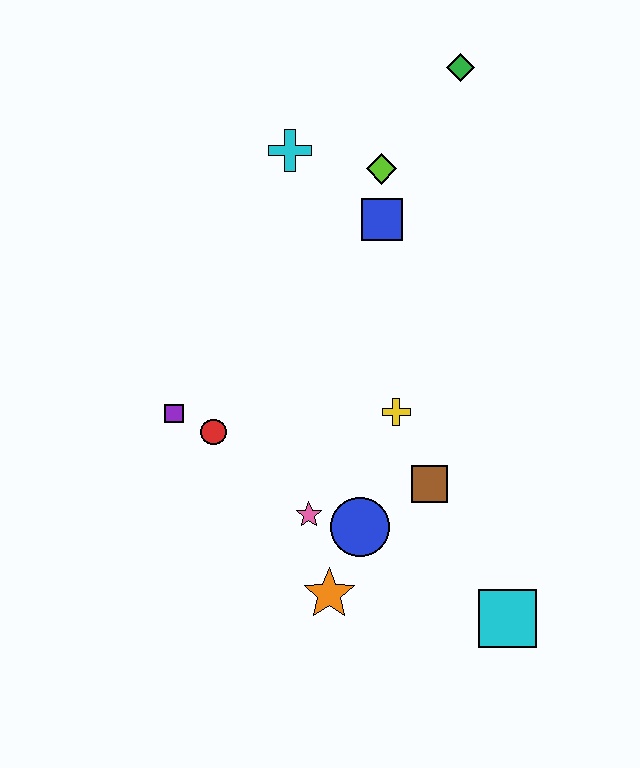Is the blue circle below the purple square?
Yes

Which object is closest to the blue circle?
The pink star is closest to the blue circle.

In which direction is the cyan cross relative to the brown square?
The cyan cross is above the brown square.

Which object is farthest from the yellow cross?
The green diamond is farthest from the yellow cross.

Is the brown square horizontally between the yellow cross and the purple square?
No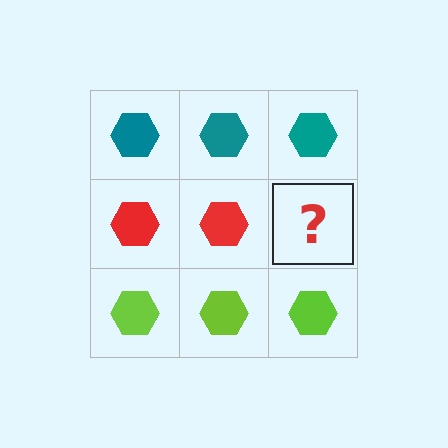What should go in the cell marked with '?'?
The missing cell should contain a red hexagon.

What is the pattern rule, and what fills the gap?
The rule is that each row has a consistent color. The gap should be filled with a red hexagon.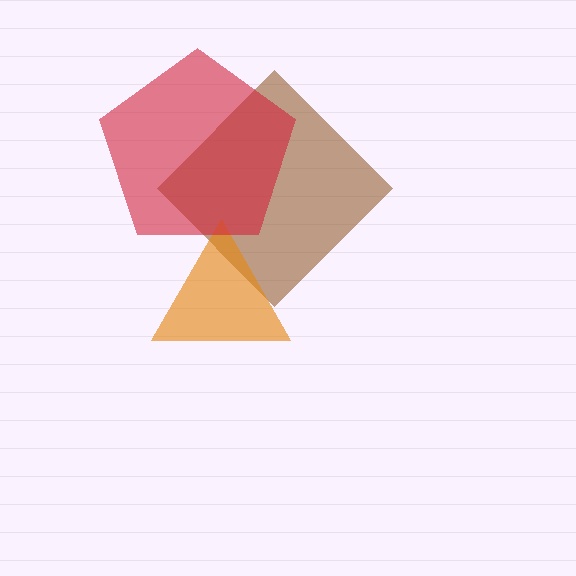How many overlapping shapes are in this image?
There are 3 overlapping shapes in the image.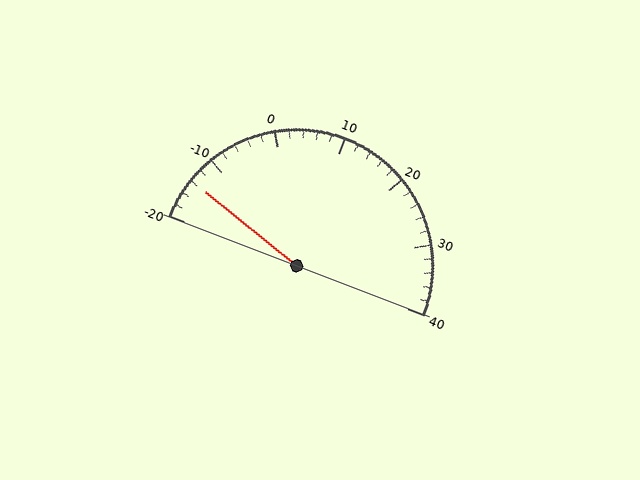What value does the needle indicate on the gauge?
The needle indicates approximately -14.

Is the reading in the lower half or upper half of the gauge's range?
The reading is in the lower half of the range (-20 to 40).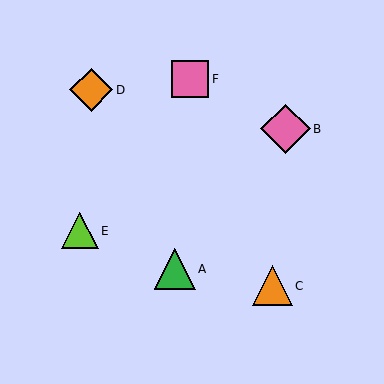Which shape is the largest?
The pink diamond (labeled B) is the largest.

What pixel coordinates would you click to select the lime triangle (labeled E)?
Click at (80, 231) to select the lime triangle E.